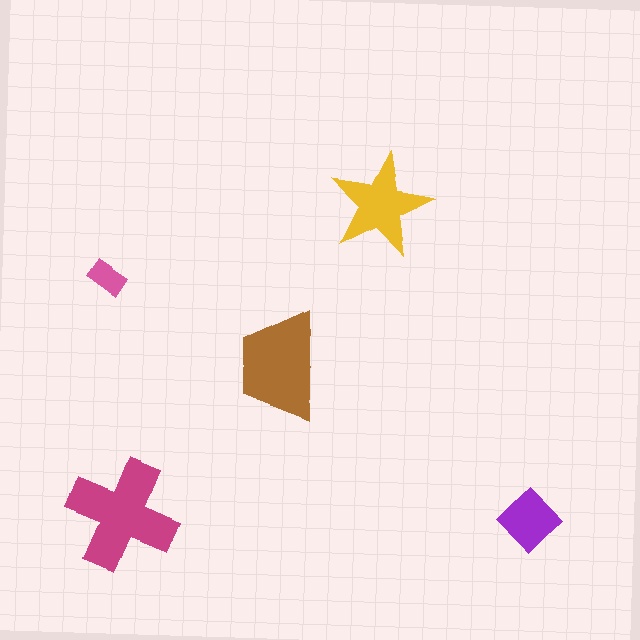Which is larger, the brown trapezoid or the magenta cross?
The magenta cross.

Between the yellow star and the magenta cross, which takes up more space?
The magenta cross.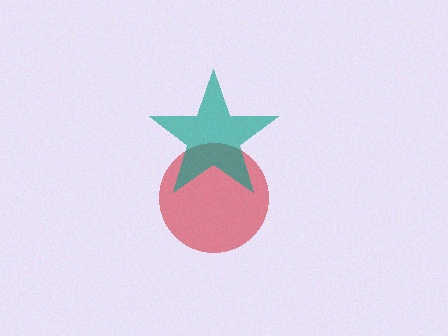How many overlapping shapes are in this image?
There are 2 overlapping shapes in the image.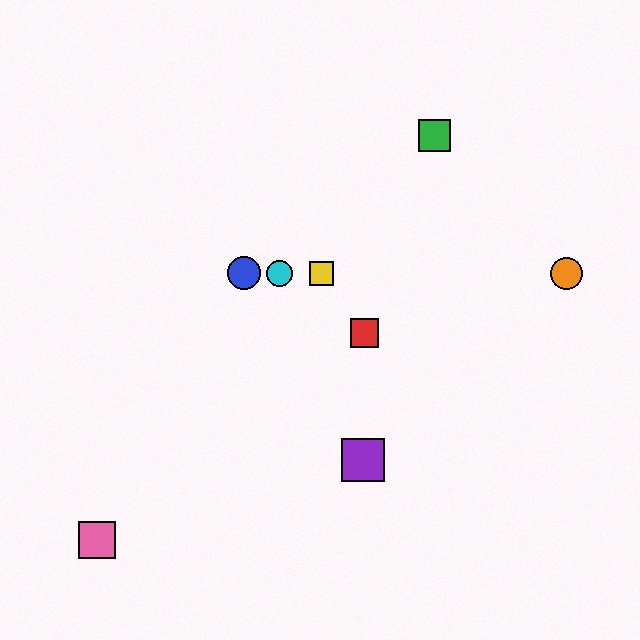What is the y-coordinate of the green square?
The green square is at y≈136.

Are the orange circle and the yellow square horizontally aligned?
Yes, both are at y≈273.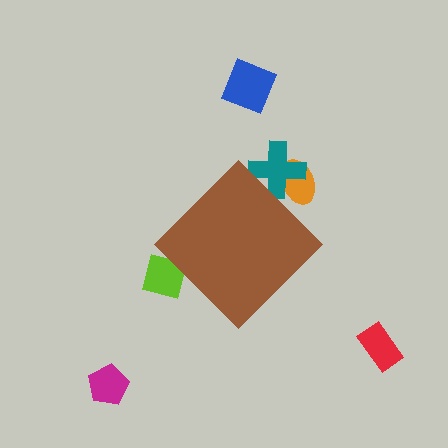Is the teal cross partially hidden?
Yes, the teal cross is partially hidden behind the brown diamond.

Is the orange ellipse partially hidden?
Yes, the orange ellipse is partially hidden behind the brown diamond.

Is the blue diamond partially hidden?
No, the blue diamond is fully visible.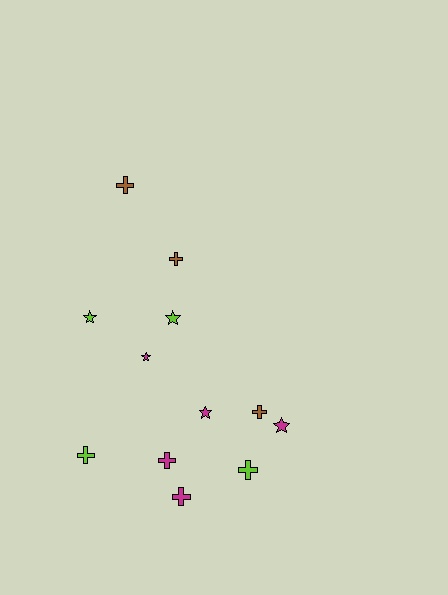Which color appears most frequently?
Magenta, with 5 objects.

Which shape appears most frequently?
Cross, with 7 objects.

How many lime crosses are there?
There are 2 lime crosses.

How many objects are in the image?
There are 12 objects.